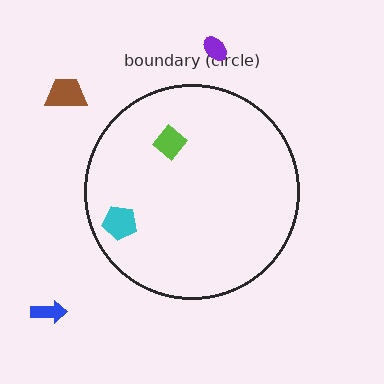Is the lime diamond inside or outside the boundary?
Inside.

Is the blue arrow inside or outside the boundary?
Outside.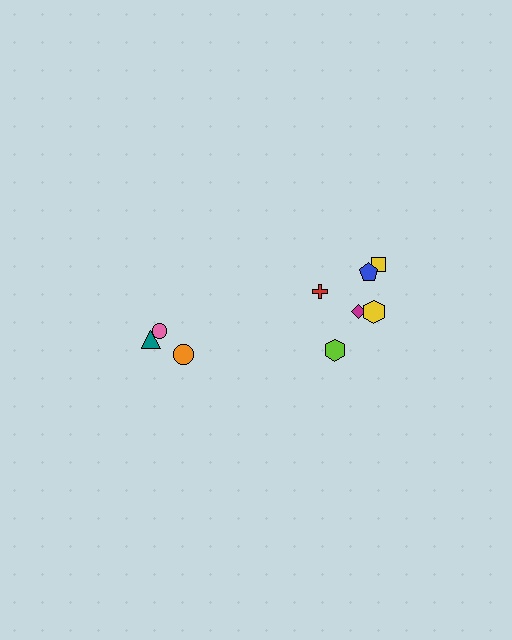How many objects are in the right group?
There are 6 objects.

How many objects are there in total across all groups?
There are 9 objects.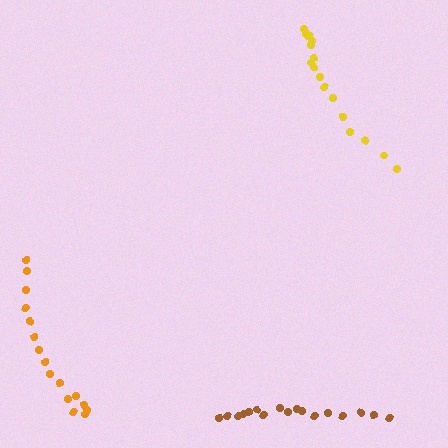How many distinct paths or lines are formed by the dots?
There are 3 distinct paths.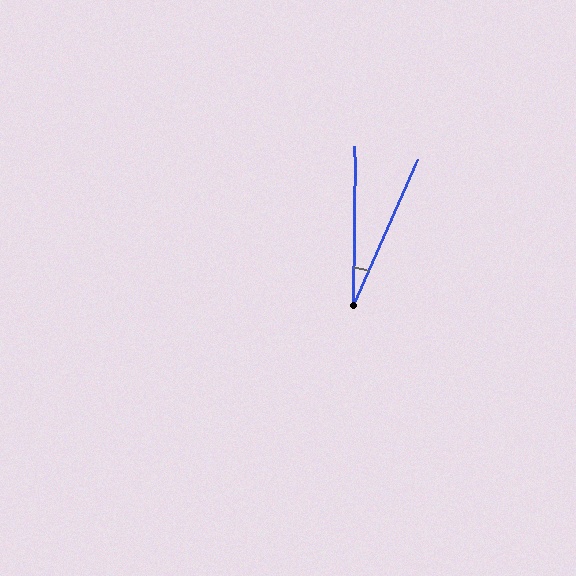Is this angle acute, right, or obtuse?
It is acute.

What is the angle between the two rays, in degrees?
Approximately 23 degrees.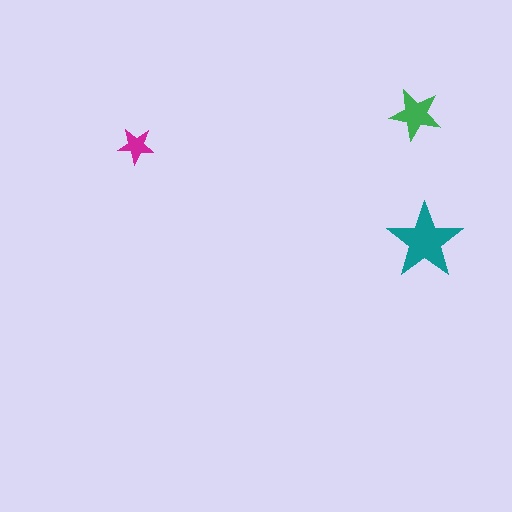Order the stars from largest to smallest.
the teal one, the green one, the magenta one.